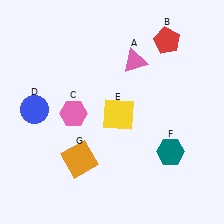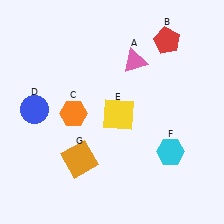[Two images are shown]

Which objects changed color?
C changed from pink to orange. F changed from teal to cyan.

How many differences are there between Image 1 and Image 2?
There are 2 differences between the two images.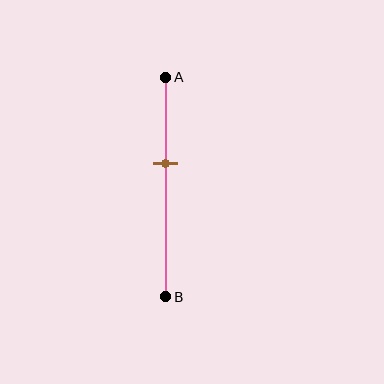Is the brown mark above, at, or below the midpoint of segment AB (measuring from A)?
The brown mark is above the midpoint of segment AB.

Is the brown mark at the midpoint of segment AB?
No, the mark is at about 40% from A, not at the 50% midpoint.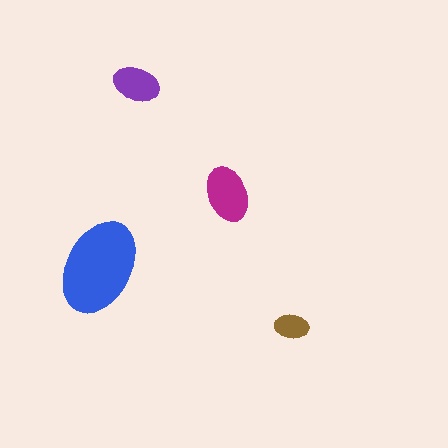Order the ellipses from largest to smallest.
the blue one, the magenta one, the purple one, the brown one.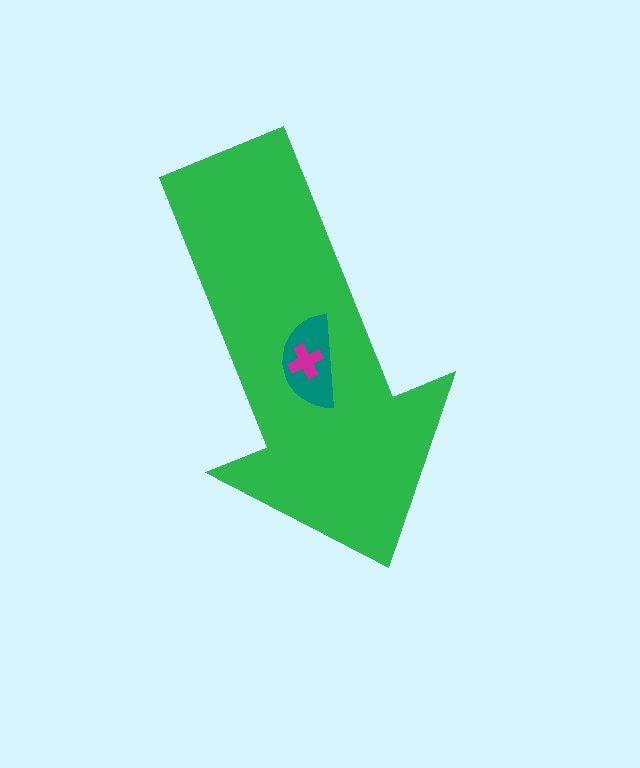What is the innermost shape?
The magenta cross.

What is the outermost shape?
The green arrow.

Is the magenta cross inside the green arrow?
Yes.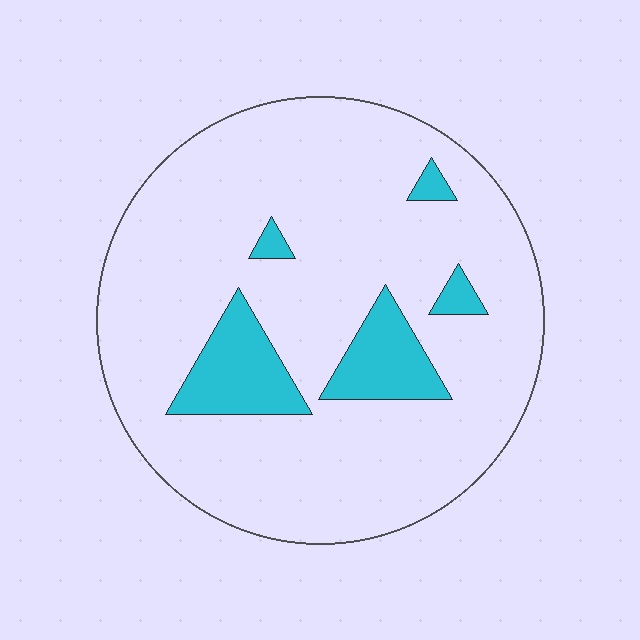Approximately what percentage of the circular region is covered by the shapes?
Approximately 15%.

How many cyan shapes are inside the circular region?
5.